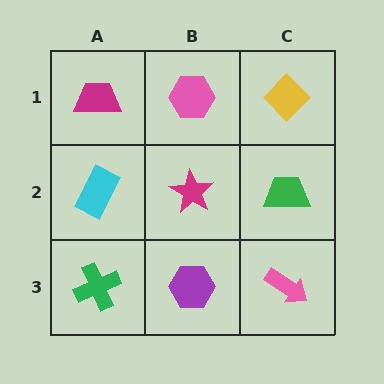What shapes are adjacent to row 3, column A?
A cyan rectangle (row 2, column A), a purple hexagon (row 3, column B).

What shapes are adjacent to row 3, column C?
A green trapezoid (row 2, column C), a purple hexagon (row 3, column B).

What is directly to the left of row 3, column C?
A purple hexagon.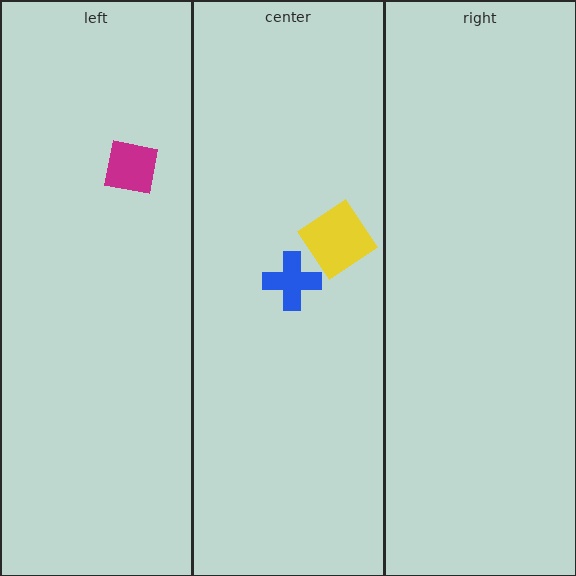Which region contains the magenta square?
The left region.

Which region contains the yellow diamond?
The center region.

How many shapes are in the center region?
2.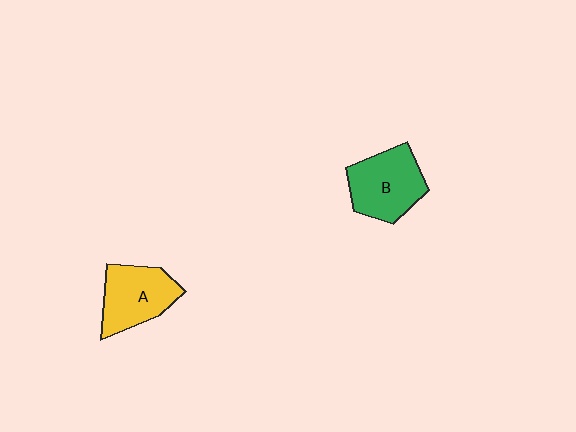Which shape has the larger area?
Shape B (green).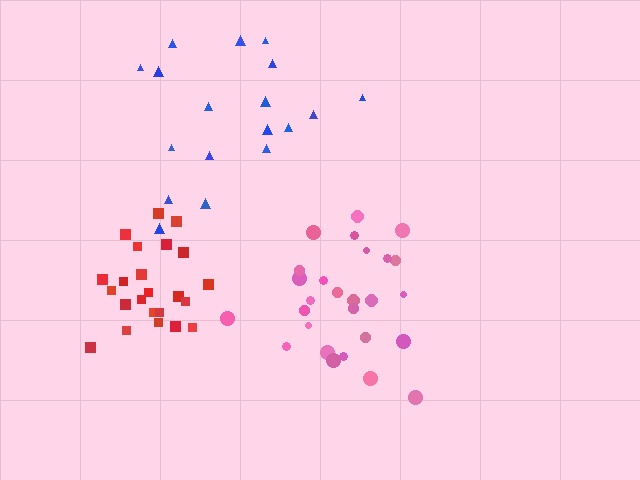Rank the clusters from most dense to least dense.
red, pink, blue.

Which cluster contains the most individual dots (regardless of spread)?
Pink (27).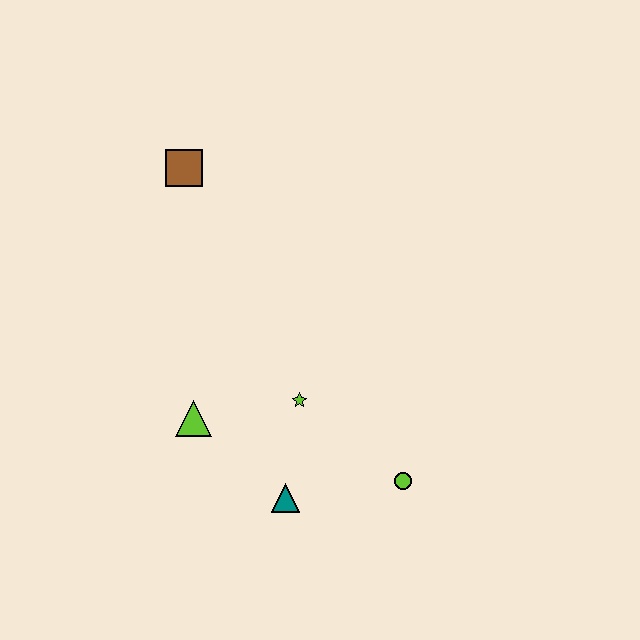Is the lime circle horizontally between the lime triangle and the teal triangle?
No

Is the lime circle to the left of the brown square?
No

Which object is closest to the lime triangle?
The lime star is closest to the lime triangle.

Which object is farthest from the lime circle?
The brown square is farthest from the lime circle.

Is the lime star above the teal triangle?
Yes